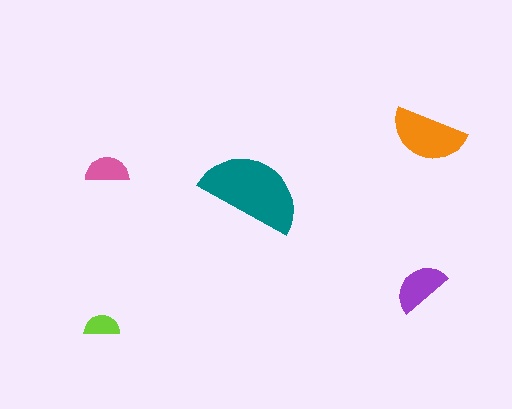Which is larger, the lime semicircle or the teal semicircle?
The teal one.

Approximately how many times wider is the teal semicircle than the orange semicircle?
About 1.5 times wider.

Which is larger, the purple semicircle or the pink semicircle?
The purple one.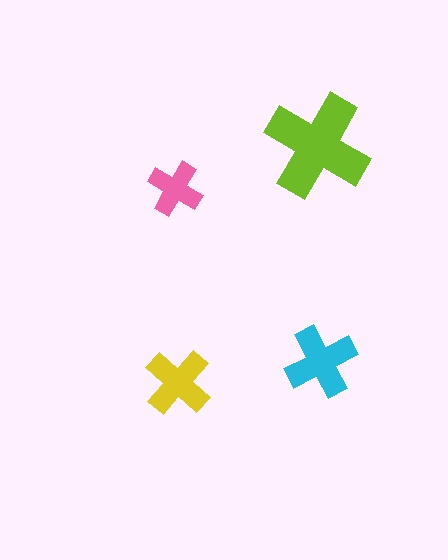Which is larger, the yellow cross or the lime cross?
The lime one.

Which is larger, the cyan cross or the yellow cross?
The cyan one.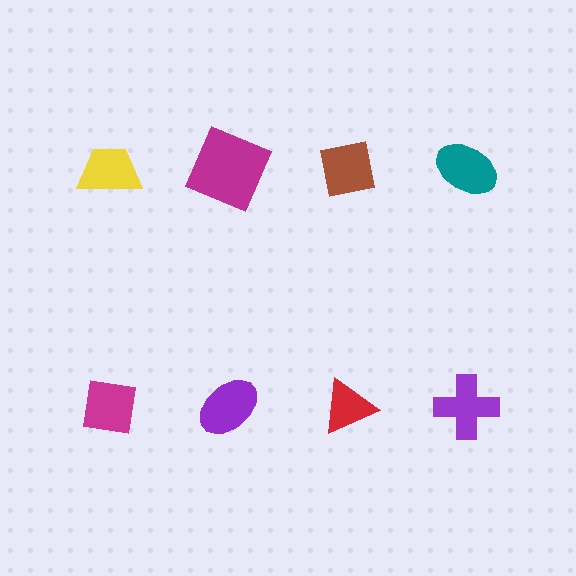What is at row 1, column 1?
A yellow trapezoid.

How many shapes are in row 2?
4 shapes.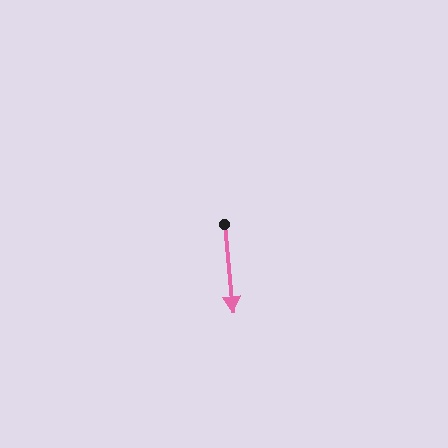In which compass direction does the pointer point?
South.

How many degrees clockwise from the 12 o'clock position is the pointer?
Approximately 174 degrees.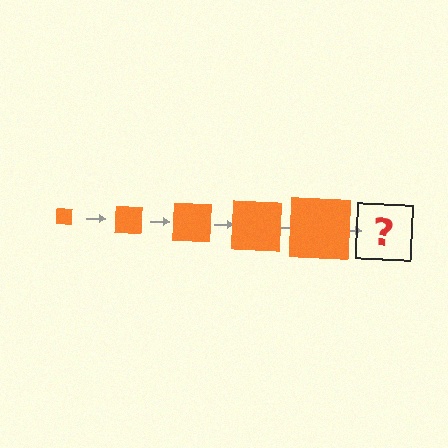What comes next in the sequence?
The next element should be an orange square, larger than the previous one.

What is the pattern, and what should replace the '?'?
The pattern is that the square gets progressively larger each step. The '?' should be an orange square, larger than the previous one.